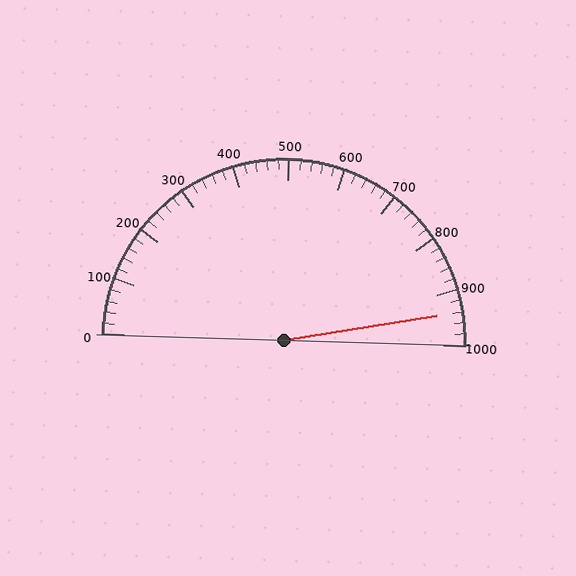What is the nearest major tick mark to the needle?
The nearest major tick mark is 900.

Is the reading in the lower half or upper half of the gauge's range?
The reading is in the upper half of the range (0 to 1000).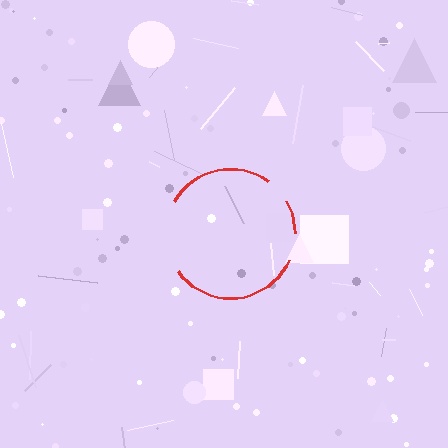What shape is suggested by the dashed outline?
The dashed outline suggests a circle.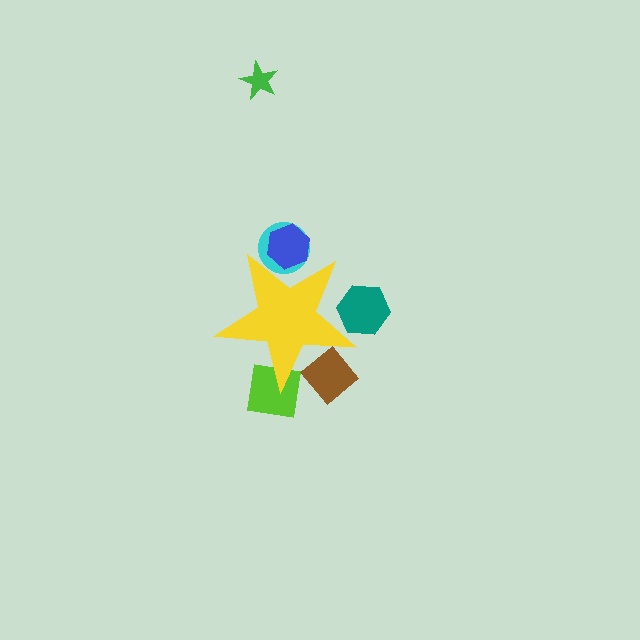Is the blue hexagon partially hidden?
Yes, the blue hexagon is partially hidden behind the yellow star.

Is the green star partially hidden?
No, the green star is fully visible.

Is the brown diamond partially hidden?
Yes, the brown diamond is partially hidden behind the yellow star.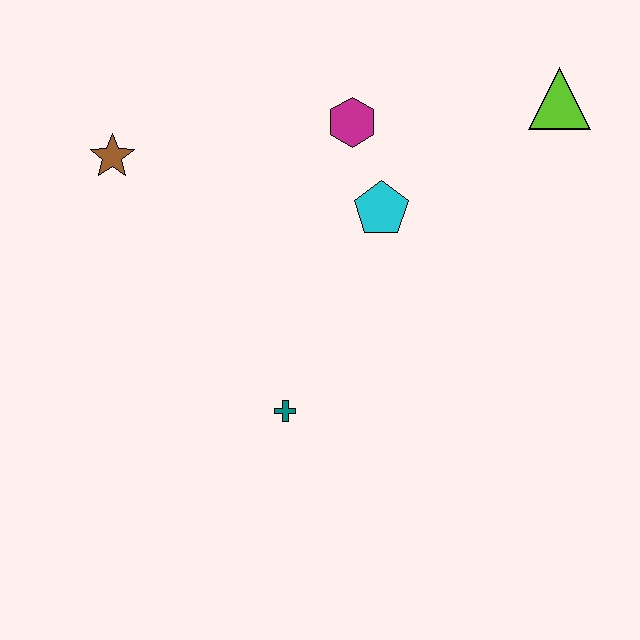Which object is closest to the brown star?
The magenta hexagon is closest to the brown star.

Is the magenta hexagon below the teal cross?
No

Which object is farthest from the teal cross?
The lime triangle is farthest from the teal cross.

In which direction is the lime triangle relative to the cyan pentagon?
The lime triangle is to the right of the cyan pentagon.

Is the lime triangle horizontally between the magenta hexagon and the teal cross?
No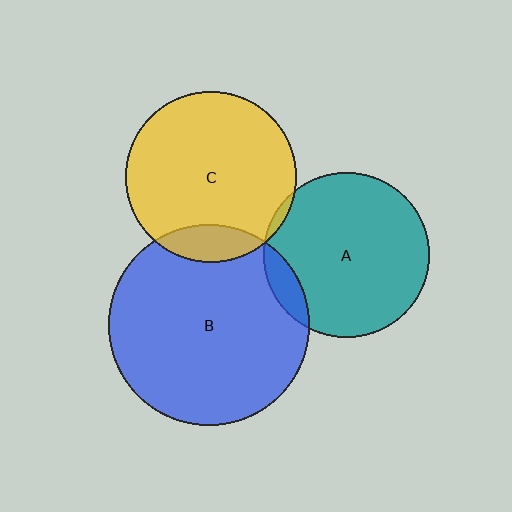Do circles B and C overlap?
Yes.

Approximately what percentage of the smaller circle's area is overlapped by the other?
Approximately 10%.